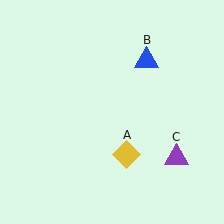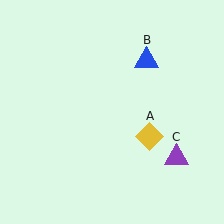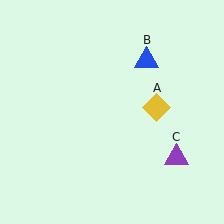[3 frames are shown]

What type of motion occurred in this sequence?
The yellow diamond (object A) rotated counterclockwise around the center of the scene.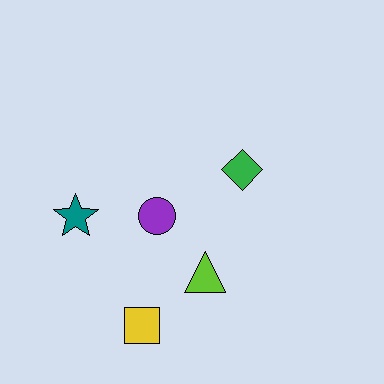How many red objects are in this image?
There are no red objects.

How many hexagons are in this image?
There are no hexagons.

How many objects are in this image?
There are 5 objects.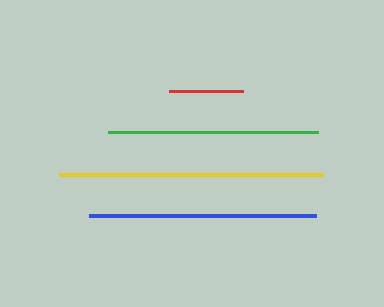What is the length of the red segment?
The red segment is approximately 74 pixels long.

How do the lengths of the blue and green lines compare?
The blue and green lines are approximately the same length.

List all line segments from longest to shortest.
From longest to shortest: yellow, blue, green, red.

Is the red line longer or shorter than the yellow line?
The yellow line is longer than the red line.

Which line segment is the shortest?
The red line is the shortest at approximately 74 pixels.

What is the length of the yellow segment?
The yellow segment is approximately 264 pixels long.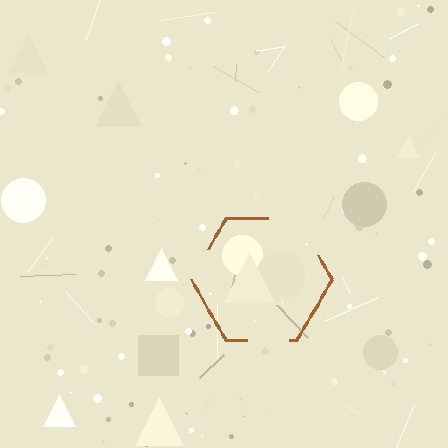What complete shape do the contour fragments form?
The contour fragments form a hexagon.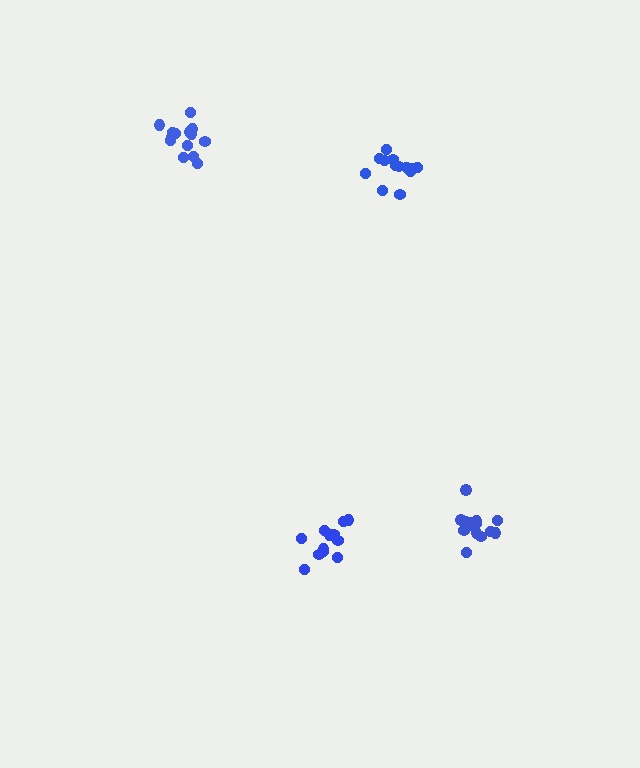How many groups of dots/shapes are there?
There are 4 groups.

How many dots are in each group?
Group 1: 13 dots, Group 2: 14 dots, Group 3: 12 dots, Group 4: 15 dots (54 total).